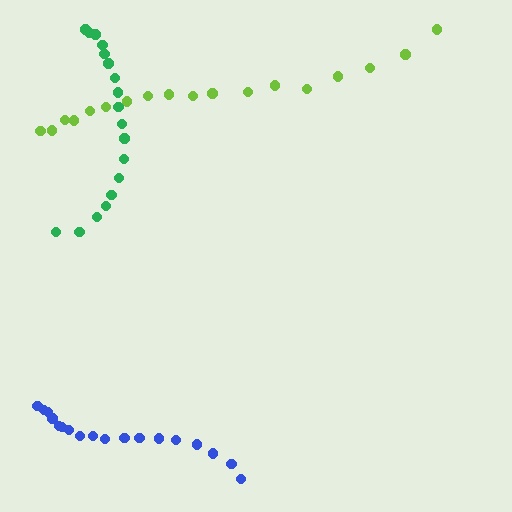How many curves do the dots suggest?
There are 3 distinct paths.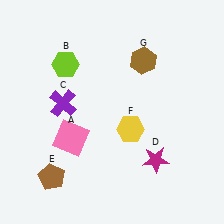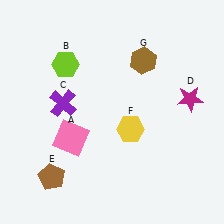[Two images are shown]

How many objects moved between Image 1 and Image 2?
1 object moved between the two images.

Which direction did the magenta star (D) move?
The magenta star (D) moved up.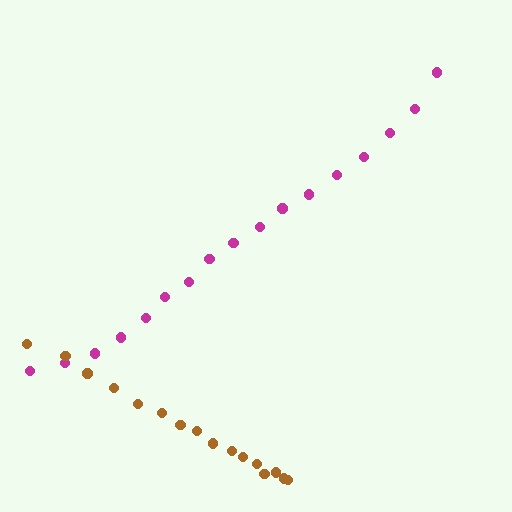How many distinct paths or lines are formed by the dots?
There are 2 distinct paths.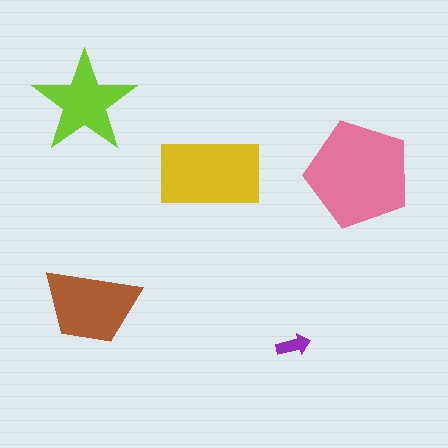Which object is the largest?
The pink pentagon.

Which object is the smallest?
The purple arrow.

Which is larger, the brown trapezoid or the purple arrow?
The brown trapezoid.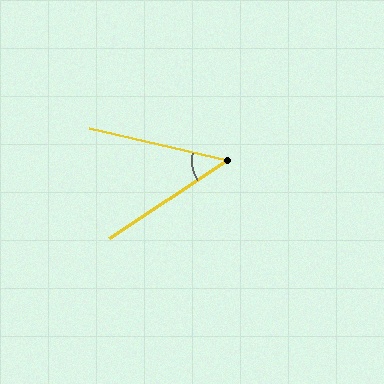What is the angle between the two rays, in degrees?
Approximately 46 degrees.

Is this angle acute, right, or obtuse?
It is acute.